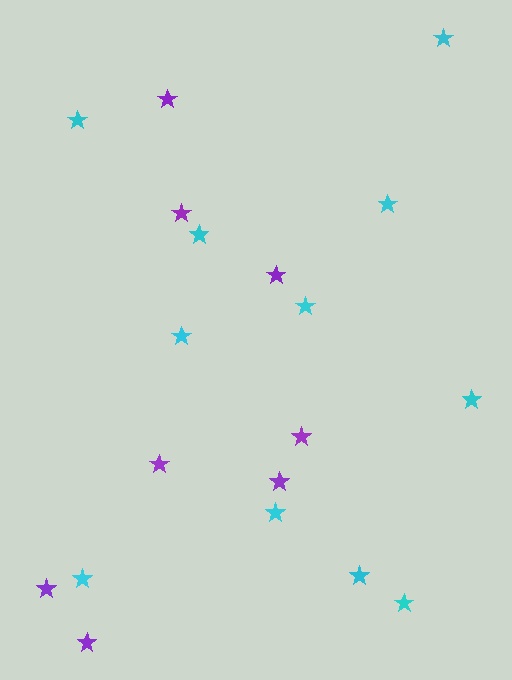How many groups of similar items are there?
There are 2 groups: one group of purple stars (8) and one group of cyan stars (11).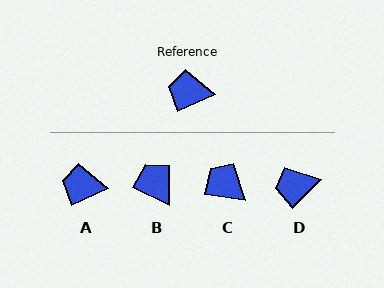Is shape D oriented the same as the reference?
No, it is off by about 20 degrees.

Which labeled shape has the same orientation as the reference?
A.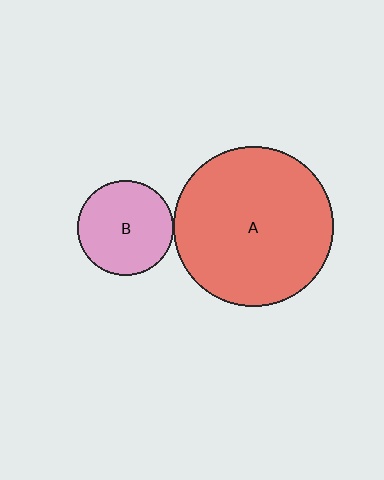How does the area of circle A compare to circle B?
Approximately 2.8 times.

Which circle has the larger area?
Circle A (red).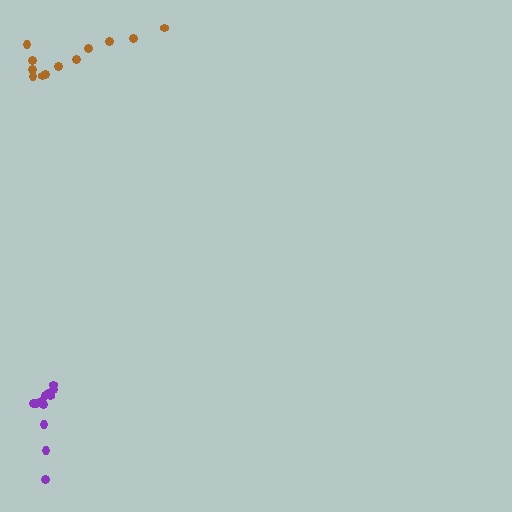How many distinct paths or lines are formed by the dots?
There are 2 distinct paths.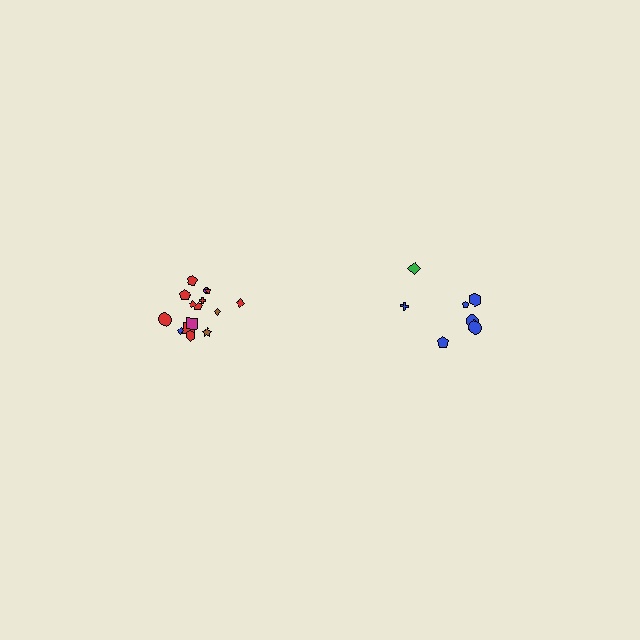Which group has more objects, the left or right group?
The left group.